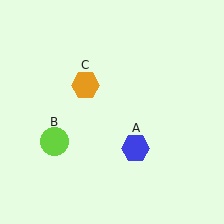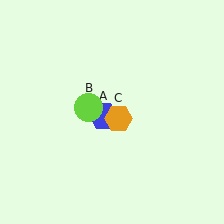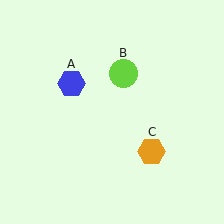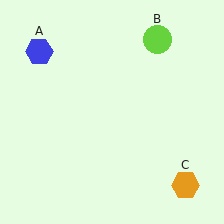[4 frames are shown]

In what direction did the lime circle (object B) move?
The lime circle (object B) moved up and to the right.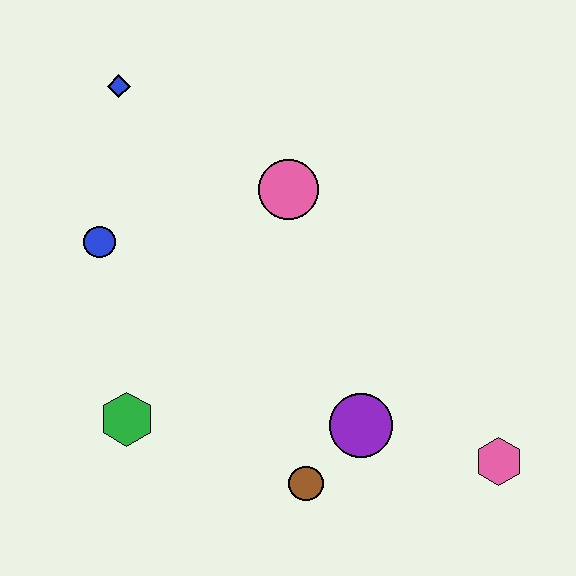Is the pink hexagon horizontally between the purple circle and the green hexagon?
No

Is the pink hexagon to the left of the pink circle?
No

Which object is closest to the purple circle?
The brown circle is closest to the purple circle.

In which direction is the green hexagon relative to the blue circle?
The green hexagon is below the blue circle.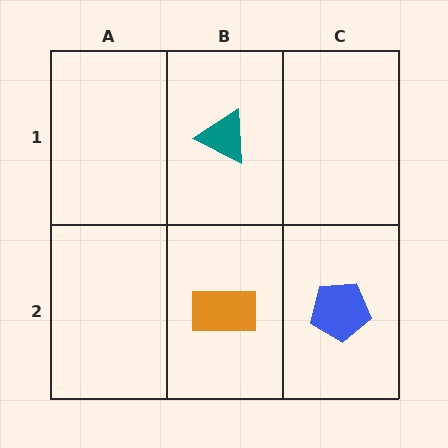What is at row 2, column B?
An orange rectangle.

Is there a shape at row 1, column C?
No, that cell is empty.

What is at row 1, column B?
A teal triangle.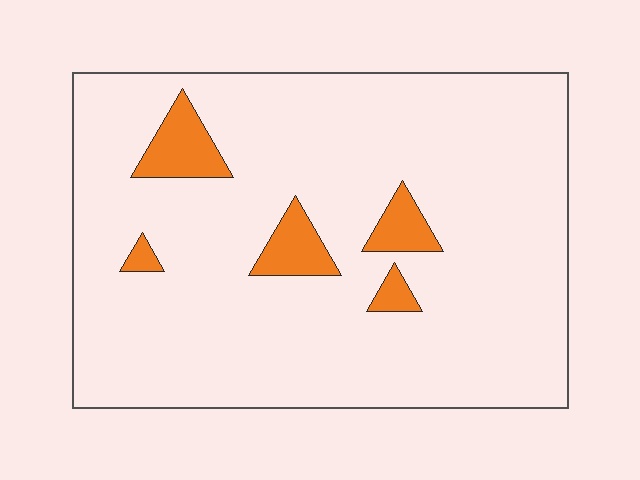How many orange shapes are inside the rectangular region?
5.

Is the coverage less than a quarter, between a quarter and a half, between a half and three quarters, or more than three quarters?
Less than a quarter.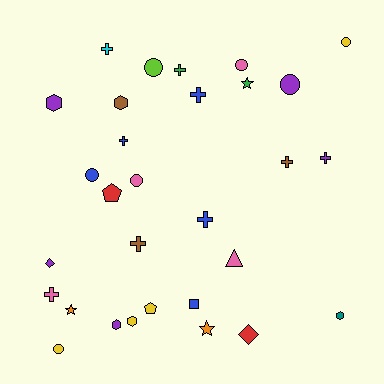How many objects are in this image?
There are 30 objects.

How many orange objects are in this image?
There are 2 orange objects.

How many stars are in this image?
There are 3 stars.